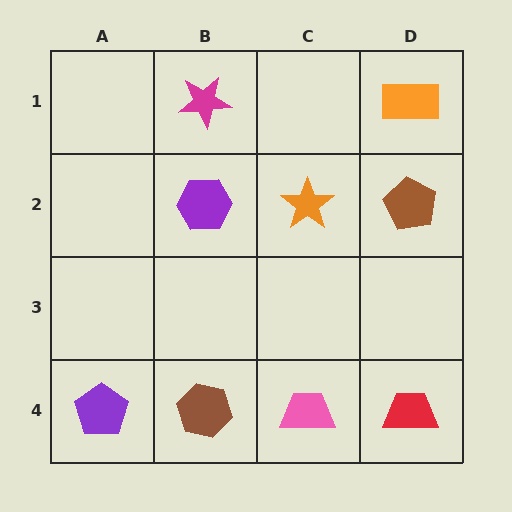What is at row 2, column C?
An orange star.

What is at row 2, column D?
A brown pentagon.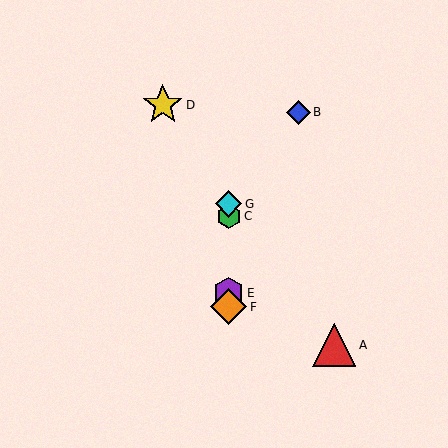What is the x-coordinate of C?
Object C is at x≈229.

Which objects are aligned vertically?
Objects C, E, F, G are aligned vertically.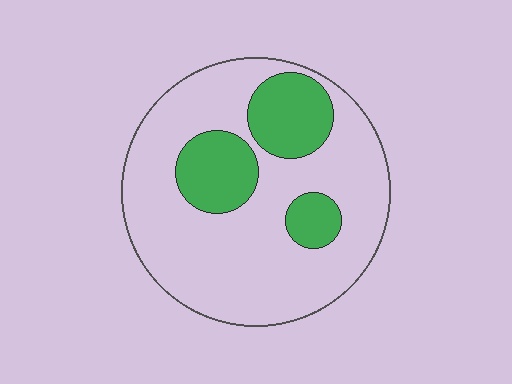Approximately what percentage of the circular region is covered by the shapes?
Approximately 25%.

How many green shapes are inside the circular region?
3.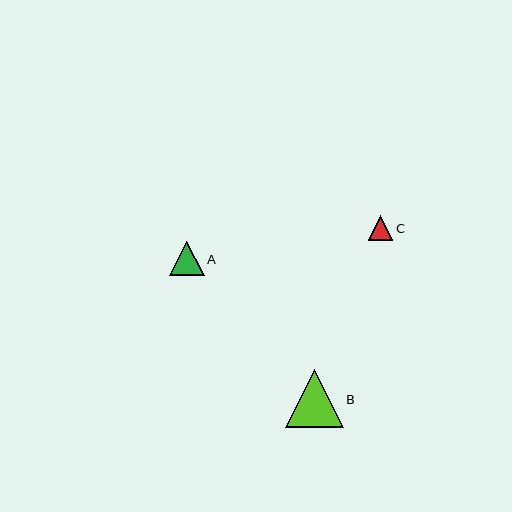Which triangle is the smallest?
Triangle C is the smallest with a size of approximately 24 pixels.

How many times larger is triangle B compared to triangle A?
Triangle B is approximately 1.7 times the size of triangle A.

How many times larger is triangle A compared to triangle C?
Triangle A is approximately 1.4 times the size of triangle C.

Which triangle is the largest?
Triangle B is the largest with a size of approximately 58 pixels.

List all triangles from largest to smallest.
From largest to smallest: B, A, C.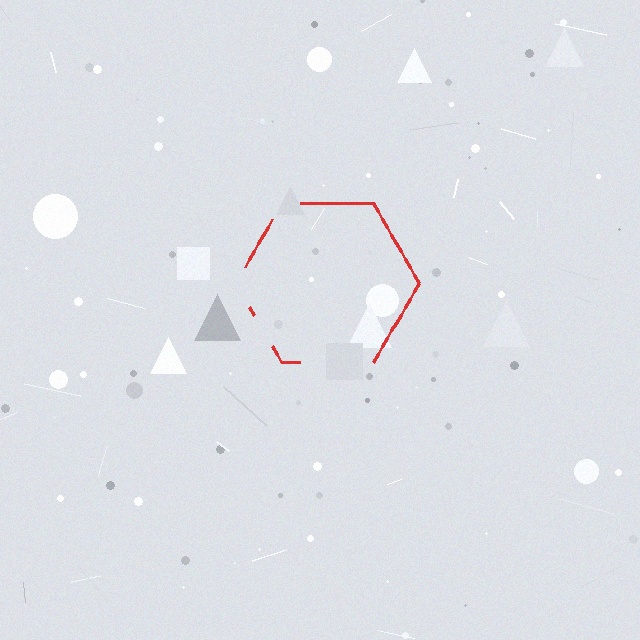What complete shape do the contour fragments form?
The contour fragments form a hexagon.